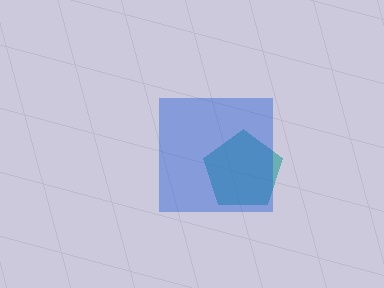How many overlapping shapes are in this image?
There are 2 overlapping shapes in the image.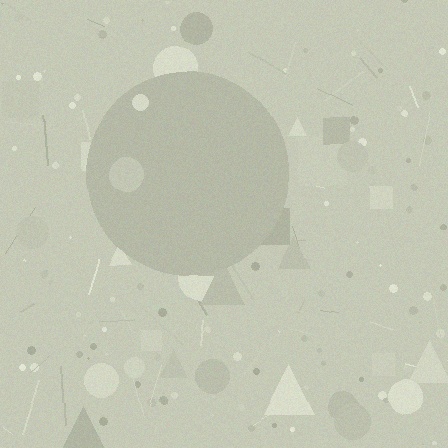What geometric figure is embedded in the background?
A circle is embedded in the background.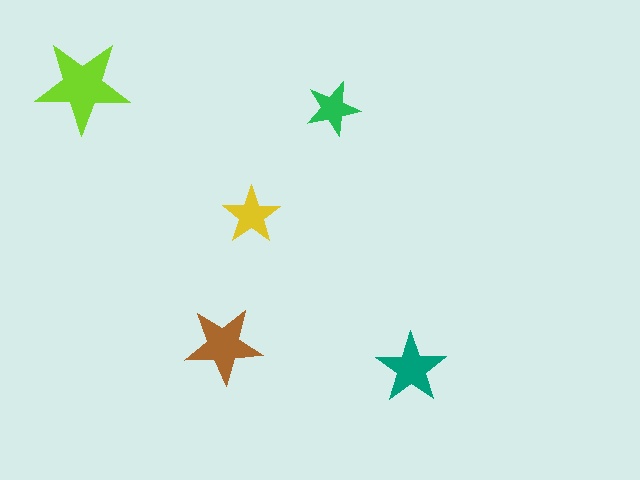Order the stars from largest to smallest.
the lime one, the brown one, the teal one, the yellow one, the green one.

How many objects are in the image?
There are 5 objects in the image.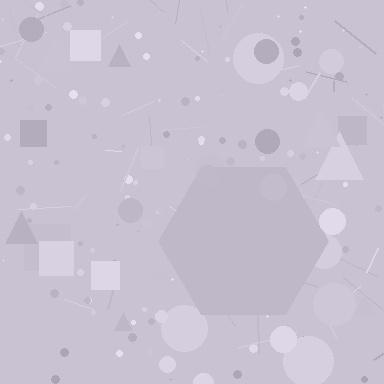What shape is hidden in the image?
A hexagon is hidden in the image.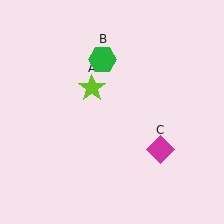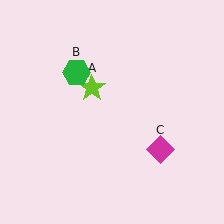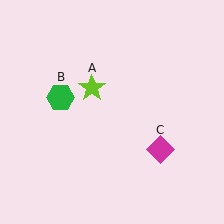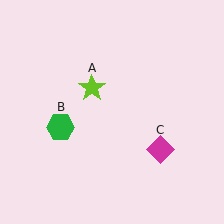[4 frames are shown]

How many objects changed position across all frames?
1 object changed position: green hexagon (object B).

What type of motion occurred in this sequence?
The green hexagon (object B) rotated counterclockwise around the center of the scene.